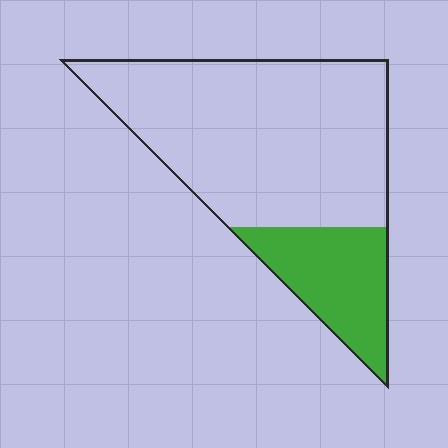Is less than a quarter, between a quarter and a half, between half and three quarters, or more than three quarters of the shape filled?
Less than a quarter.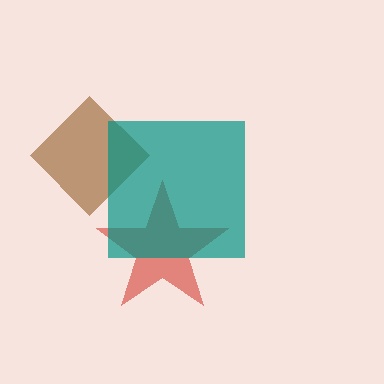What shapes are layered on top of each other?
The layered shapes are: a brown diamond, a red star, a teal square.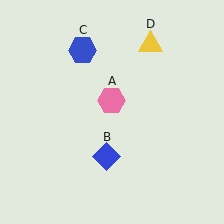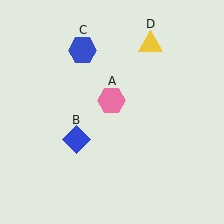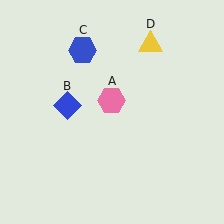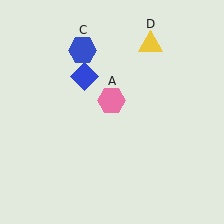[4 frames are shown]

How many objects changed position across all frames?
1 object changed position: blue diamond (object B).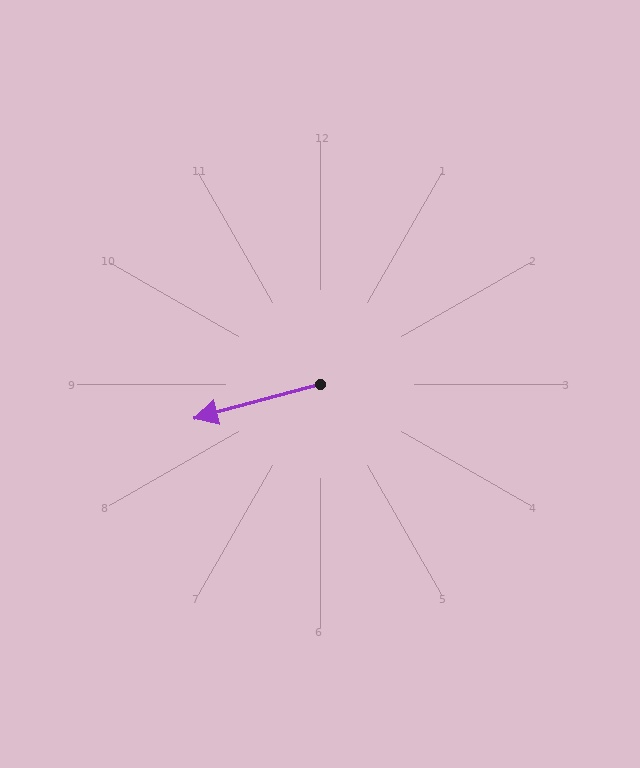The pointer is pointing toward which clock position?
Roughly 8 o'clock.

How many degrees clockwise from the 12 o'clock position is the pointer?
Approximately 255 degrees.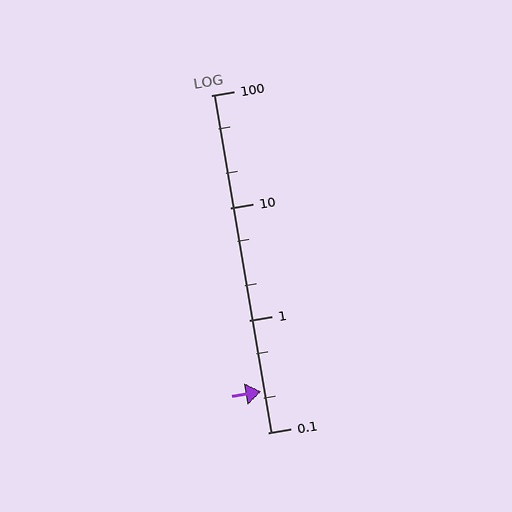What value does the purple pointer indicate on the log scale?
The pointer indicates approximately 0.23.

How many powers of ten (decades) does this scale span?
The scale spans 3 decades, from 0.1 to 100.